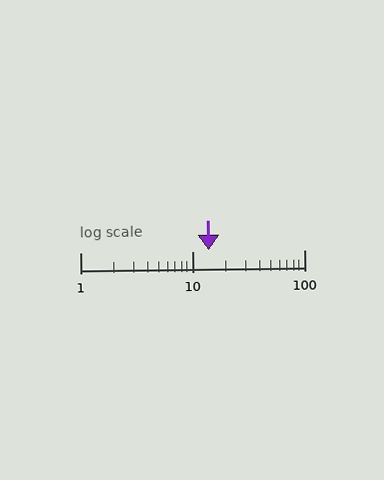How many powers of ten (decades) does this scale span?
The scale spans 2 decades, from 1 to 100.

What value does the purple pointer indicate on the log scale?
The pointer indicates approximately 14.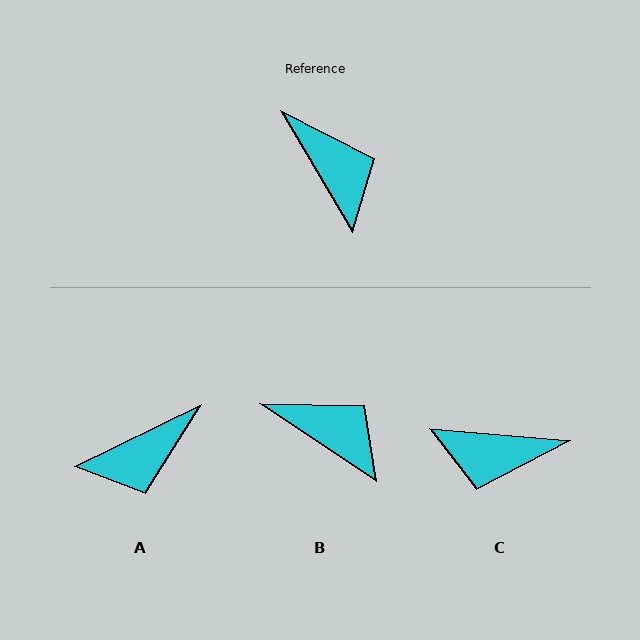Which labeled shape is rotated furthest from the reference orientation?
C, about 126 degrees away.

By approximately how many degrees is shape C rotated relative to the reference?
Approximately 126 degrees clockwise.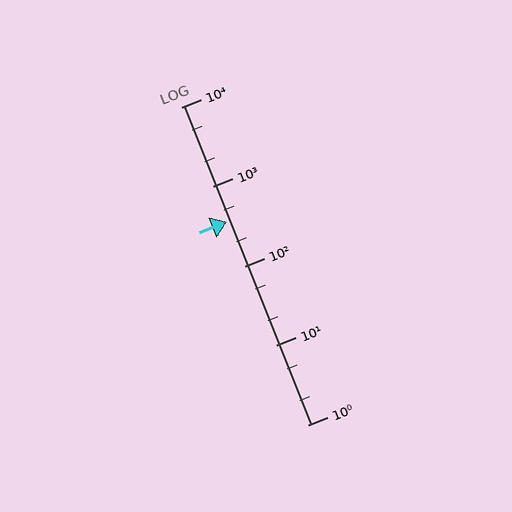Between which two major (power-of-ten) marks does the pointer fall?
The pointer is between 100 and 1000.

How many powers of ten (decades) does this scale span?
The scale spans 4 decades, from 1 to 10000.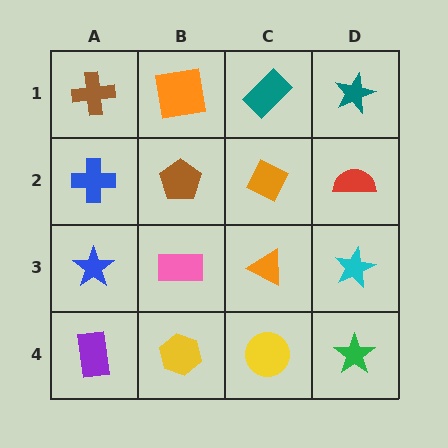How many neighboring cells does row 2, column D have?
3.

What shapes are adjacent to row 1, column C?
An orange diamond (row 2, column C), an orange square (row 1, column B), a teal star (row 1, column D).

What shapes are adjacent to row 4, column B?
A pink rectangle (row 3, column B), a purple rectangle (row 4, column A), a yellow circle (row 4, column C).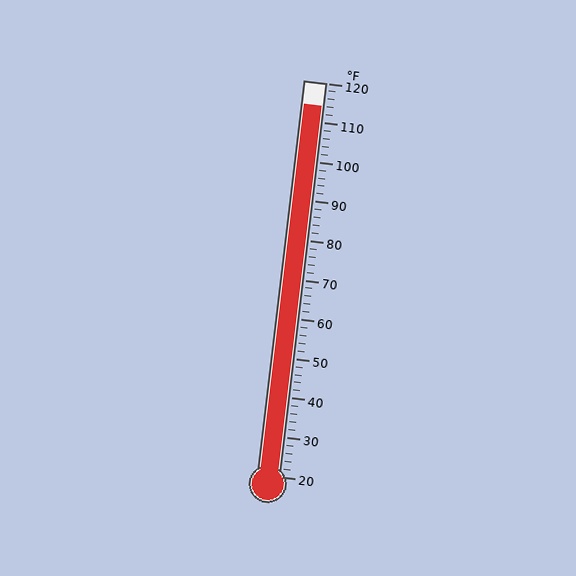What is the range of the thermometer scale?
The thermometer scale ranges from 20°F to 120°F.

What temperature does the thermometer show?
The thermometer shows approximately 114°F.